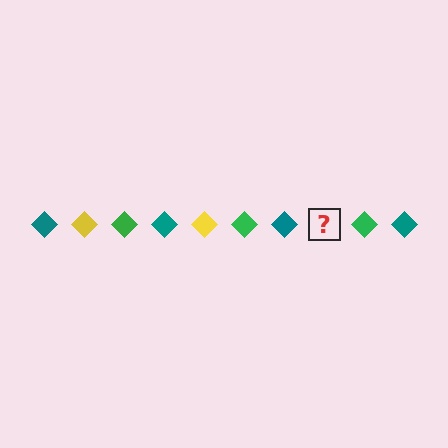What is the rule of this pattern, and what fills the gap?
The rule is that the pattern cycles through teal, yellow, green diamonds. The gap should be filled with a yellow diamond.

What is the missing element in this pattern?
The missing element is a yellow diamond.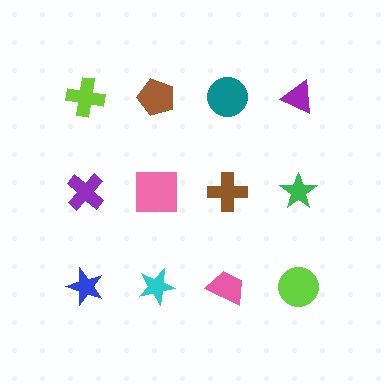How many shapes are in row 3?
4 shapes.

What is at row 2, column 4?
A green star.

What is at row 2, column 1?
A purple cross.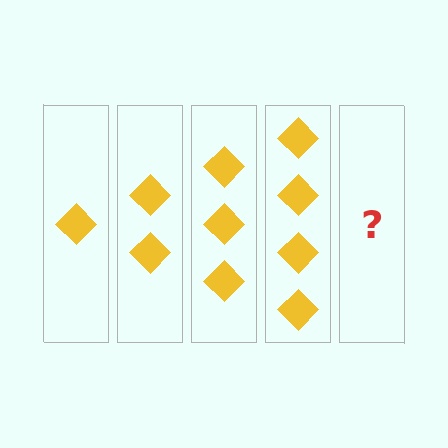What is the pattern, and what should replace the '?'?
The pattern is that each step adds one more diamond. The '?' should be 5 diamonds.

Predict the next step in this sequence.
The next step is 5 diamonds.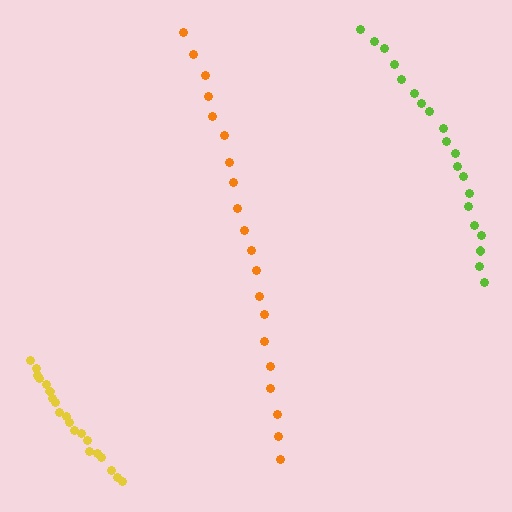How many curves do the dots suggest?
There are 3 distinct paths.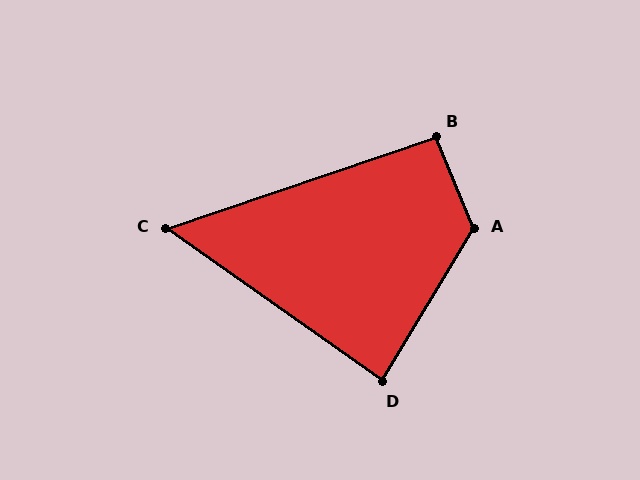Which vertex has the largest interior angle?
A, at approximately 126 degrees.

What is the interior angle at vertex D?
Approximately 86 degrees (approximately right).